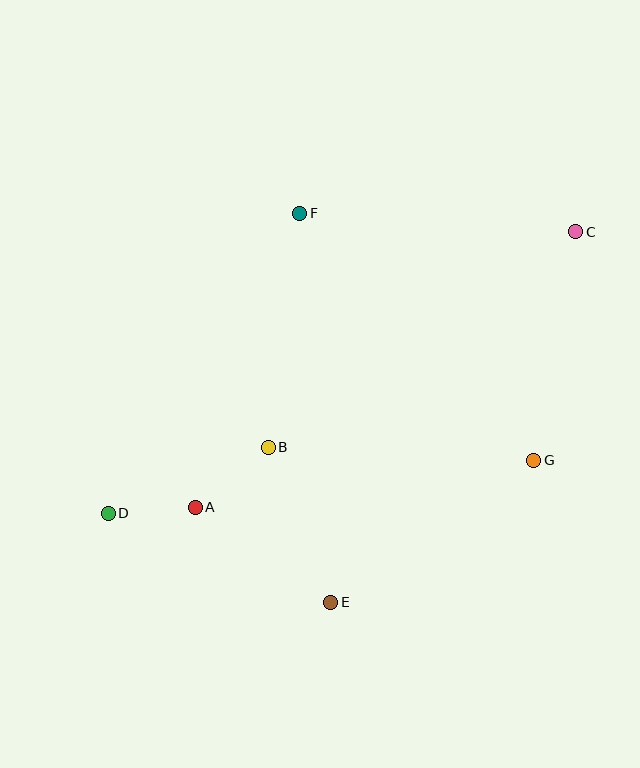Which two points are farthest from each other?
Points C and D are farthest from each other.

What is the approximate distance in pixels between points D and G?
The distance between D and G is approximately 429 pixels.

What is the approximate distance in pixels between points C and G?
The distance between C and G is approximately 233 pixels.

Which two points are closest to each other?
Points A and D are closest to each other.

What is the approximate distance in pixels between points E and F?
The distance between E and F is approximately 390 pixels.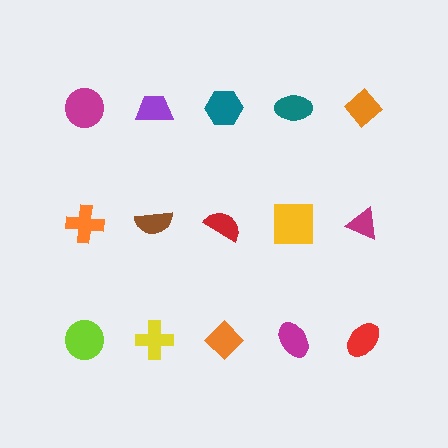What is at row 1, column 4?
A teal ellipse.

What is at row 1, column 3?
A teal hexagon.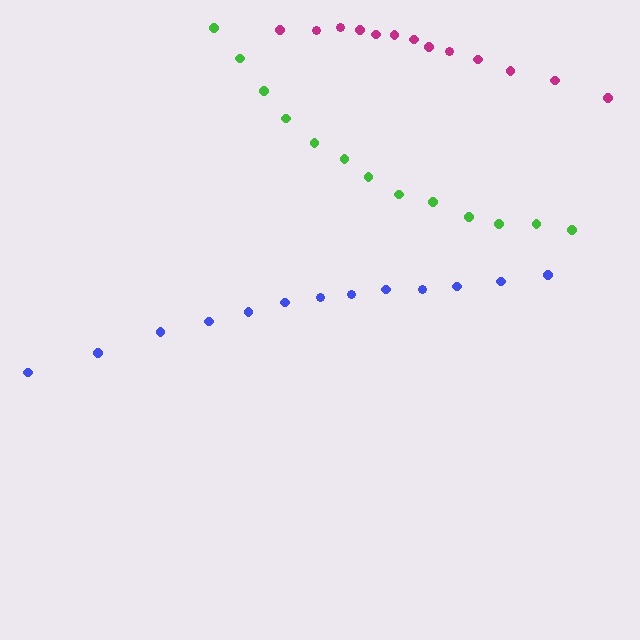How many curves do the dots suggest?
There are 3 distinct paths.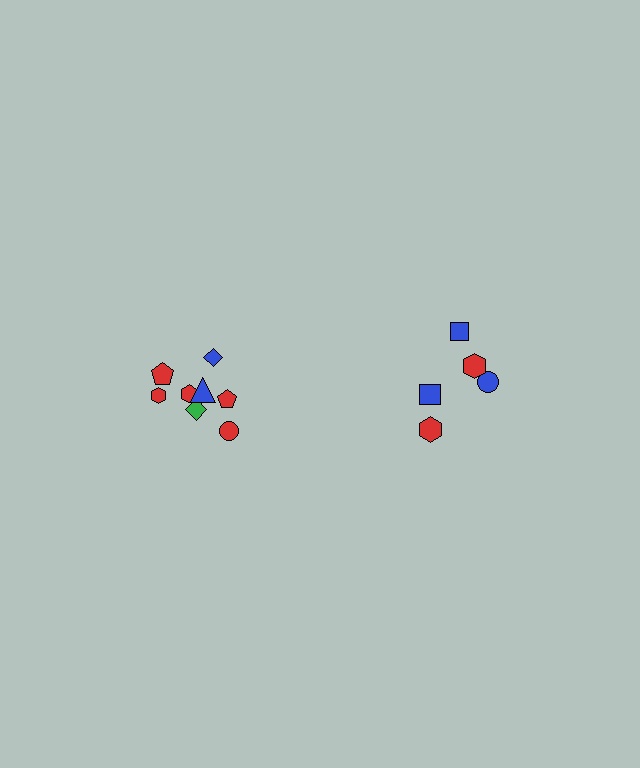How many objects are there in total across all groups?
There are 13 objects.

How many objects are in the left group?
There are 8 objects.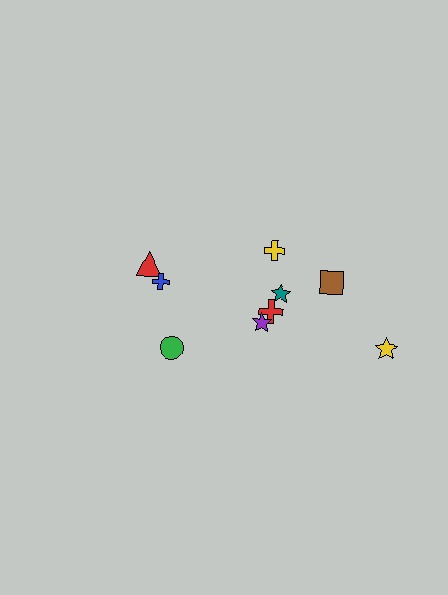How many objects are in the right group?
There are 6 objects.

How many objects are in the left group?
There are 3 objects.